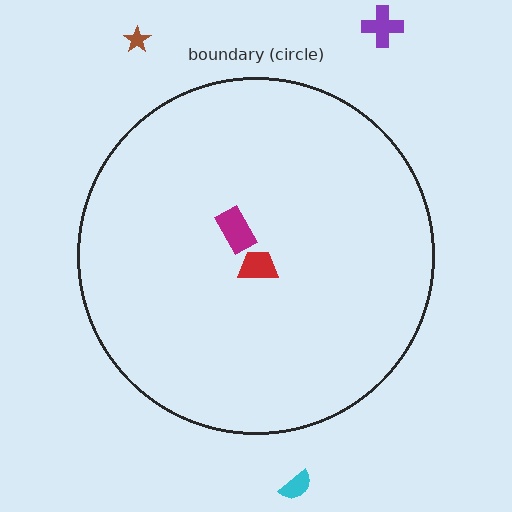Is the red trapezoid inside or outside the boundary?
Inside.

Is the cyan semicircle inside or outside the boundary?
Outside.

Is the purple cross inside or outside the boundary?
Outside.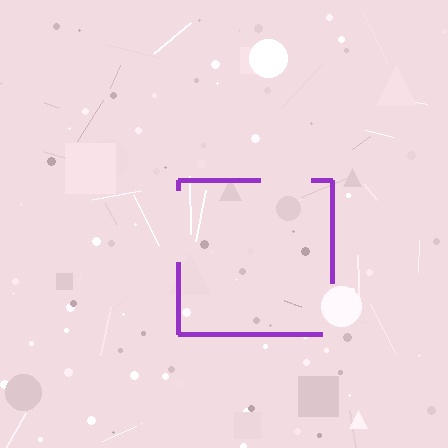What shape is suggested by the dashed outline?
The dashed outline suggests a square.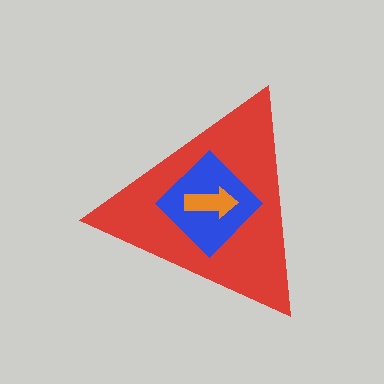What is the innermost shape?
The orange arrow.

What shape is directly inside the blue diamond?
The orange arrow.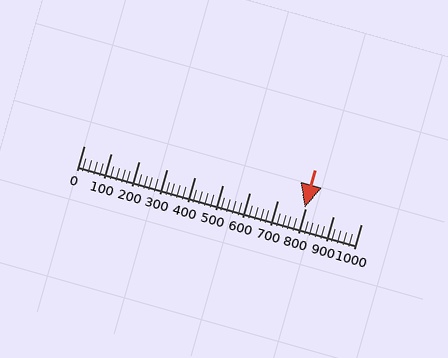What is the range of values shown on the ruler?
The ruler shows values from 0 to 1000.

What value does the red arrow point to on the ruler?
The red arrow points to approximately 798.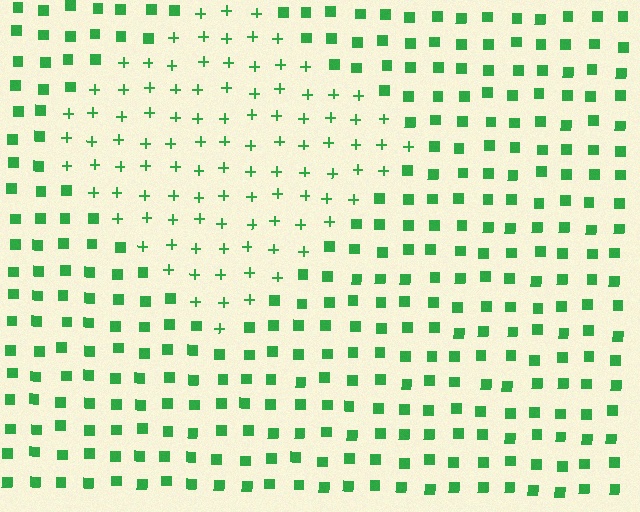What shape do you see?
I see a diamond.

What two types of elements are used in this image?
The image uses plus signs inside the diamond region and squares outside it.